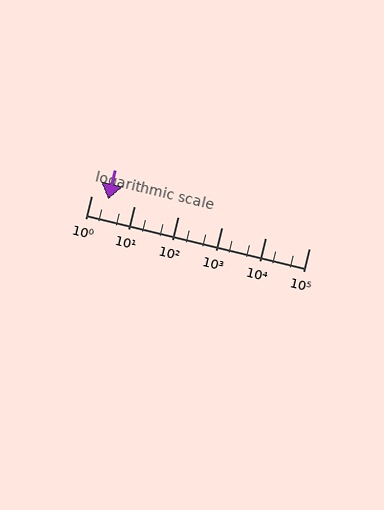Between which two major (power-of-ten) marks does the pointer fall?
The pointer is between 1 and 10.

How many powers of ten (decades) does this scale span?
The scale spans 5 decades, from 1 to 100000.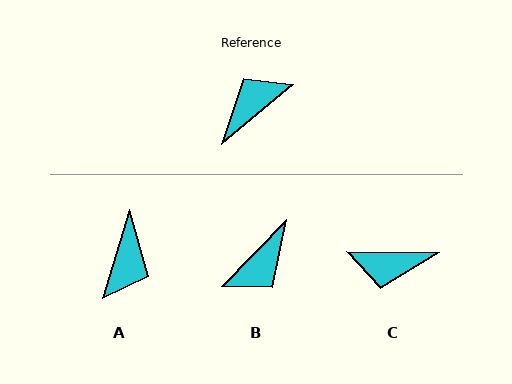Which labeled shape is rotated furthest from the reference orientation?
B, about 173 degrees away.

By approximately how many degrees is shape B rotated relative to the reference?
Approximately 173 degrees clockwise.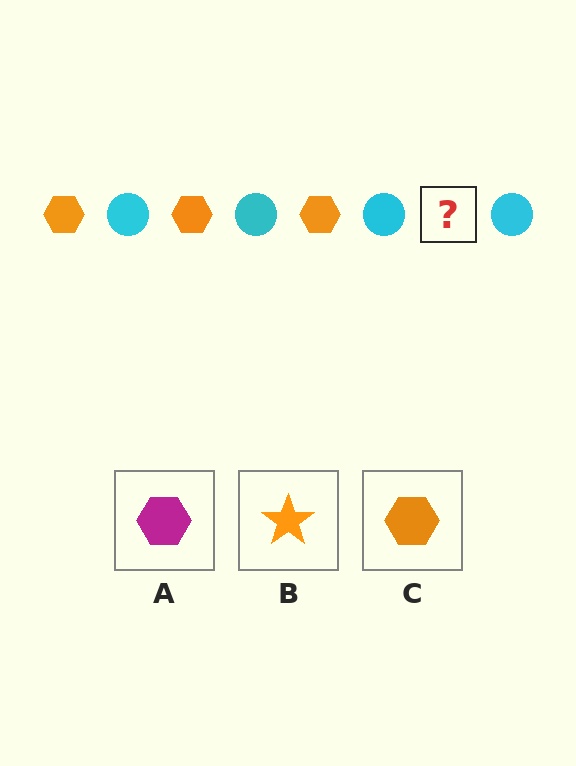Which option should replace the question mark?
Option C.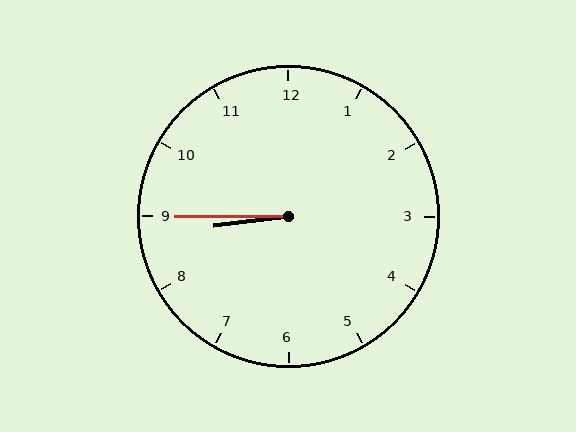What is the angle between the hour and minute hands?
Approximately 8 degrees.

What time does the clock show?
8:45.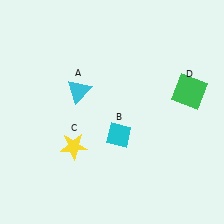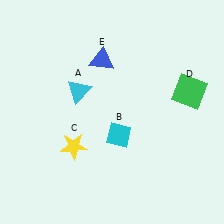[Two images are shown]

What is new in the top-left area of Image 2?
A blue triangle (E) was added in the top-left area of Image 2.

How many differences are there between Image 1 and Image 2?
There is 1 difference between the two images.